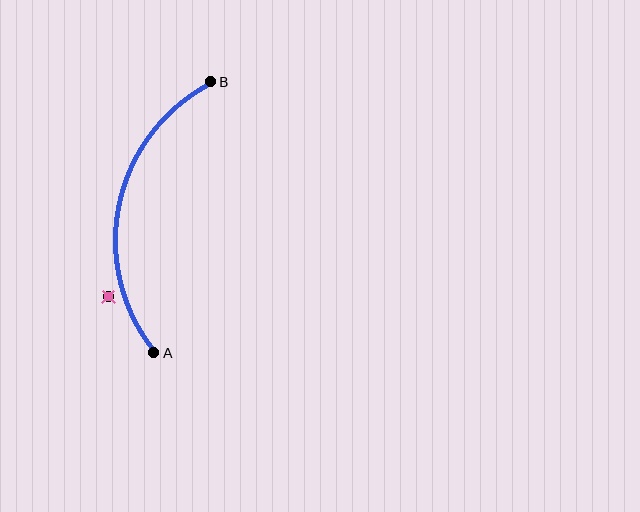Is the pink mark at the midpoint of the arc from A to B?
No — the pink mark does not lie on the arc at all. It sits slightly outside the curve.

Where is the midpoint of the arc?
The arc midpoint is the point on the curve farthest from the straight line joining A and B. It sits to the left of that line.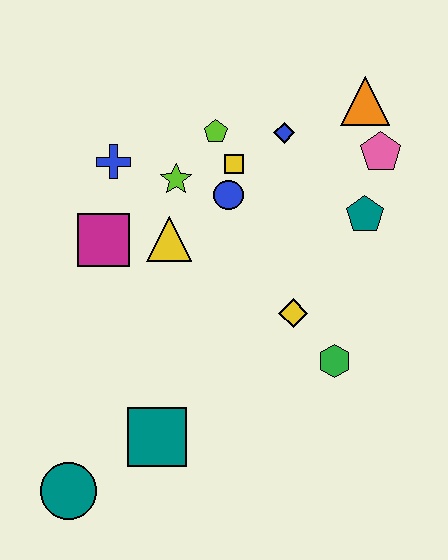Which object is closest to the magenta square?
The yellow triangle is closest to the magenta square.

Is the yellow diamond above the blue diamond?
No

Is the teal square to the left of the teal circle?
No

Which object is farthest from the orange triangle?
The teal circle is farthest from the orange triangle.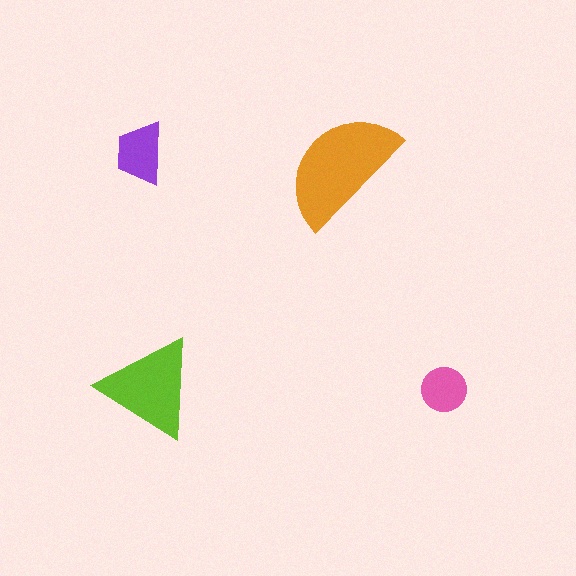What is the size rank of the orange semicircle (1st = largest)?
1st.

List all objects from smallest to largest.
The pink circle, the purple trapezoid, the lime triangle, the orange semicircle.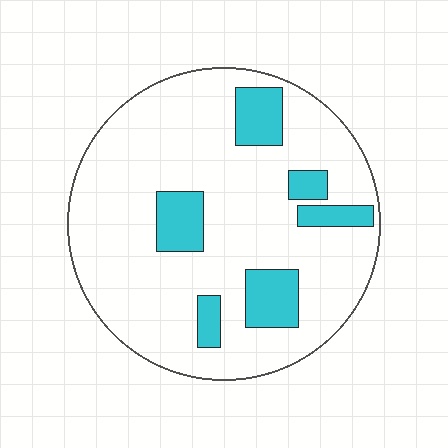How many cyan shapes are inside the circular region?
6.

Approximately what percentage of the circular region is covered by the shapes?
Approximately 15%.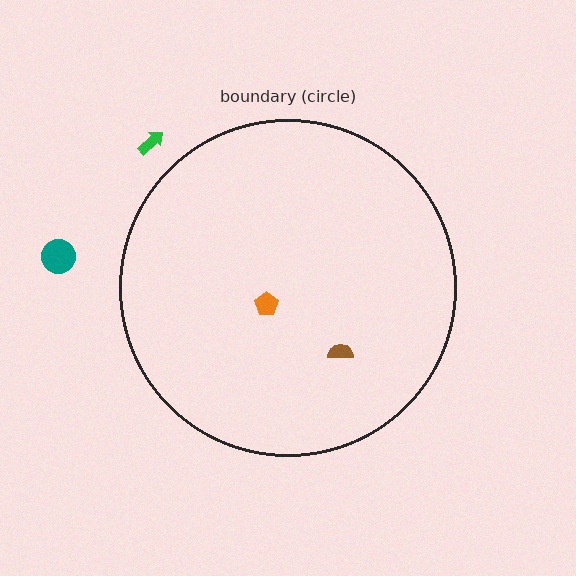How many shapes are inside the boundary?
2 inside, 2 outside.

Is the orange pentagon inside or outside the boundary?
Inside.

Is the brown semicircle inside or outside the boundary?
Inside.